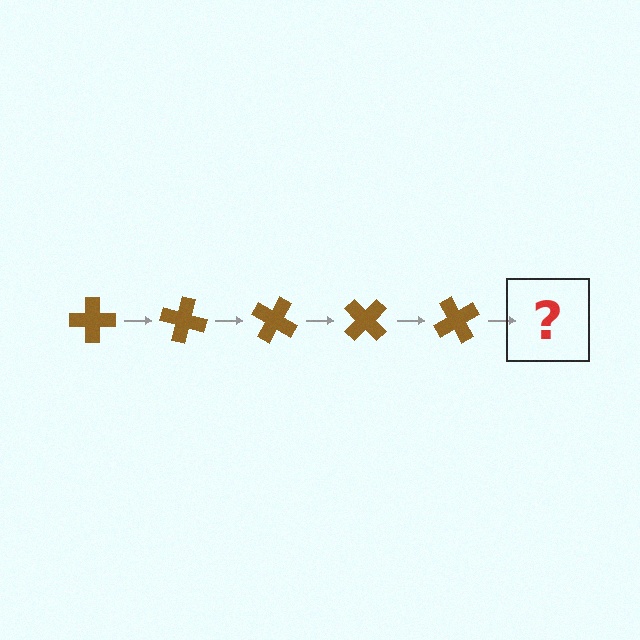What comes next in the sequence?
The next element should be a brown cross rotated 75 degrees.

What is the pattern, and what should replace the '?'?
The pattern is that the cross rotates 15 degrees each step. The '?' should be a brown cross rotated 75 degrees.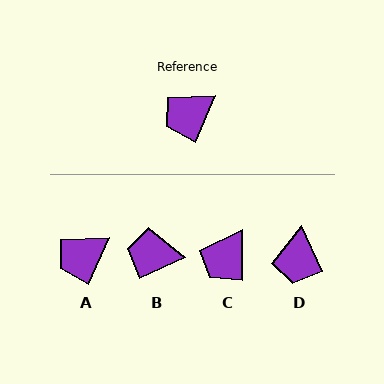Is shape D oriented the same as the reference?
No, it is off by about 48 degrees.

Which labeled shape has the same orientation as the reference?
A.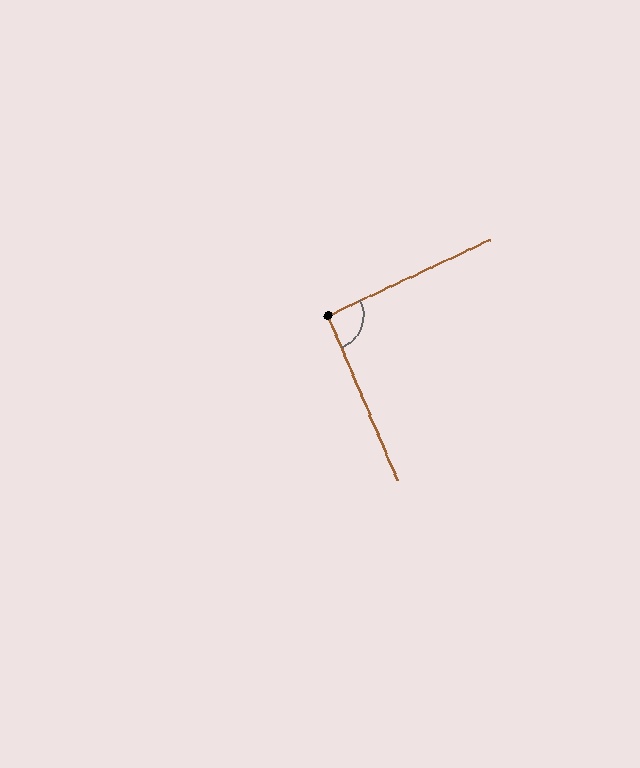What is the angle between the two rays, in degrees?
Approximately 92 degrees.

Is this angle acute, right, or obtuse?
It is approximately a right angle.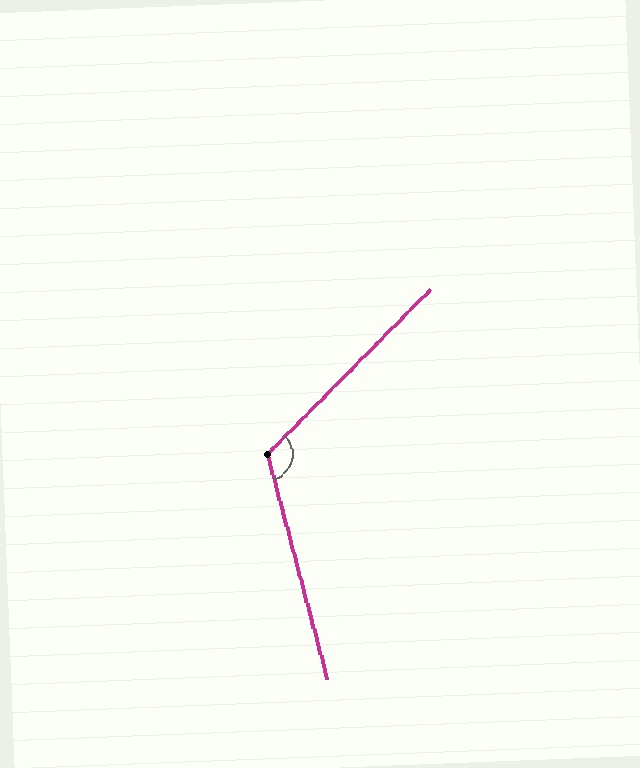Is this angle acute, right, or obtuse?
It is obtuse.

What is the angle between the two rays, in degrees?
Approximately 120 degrees.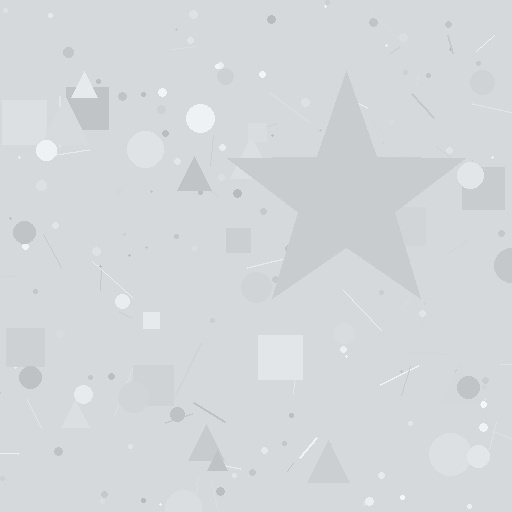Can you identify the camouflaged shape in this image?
The camouflaged shape is a star.